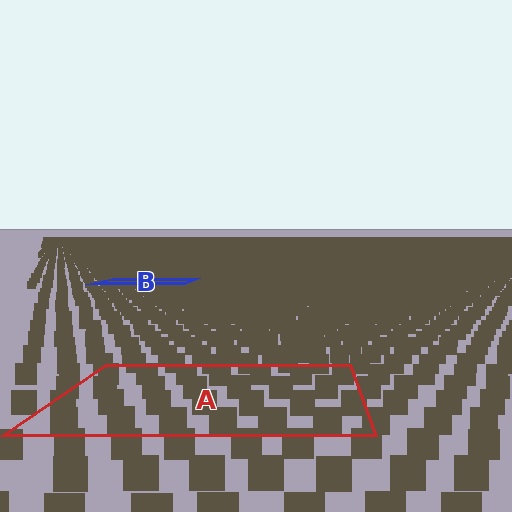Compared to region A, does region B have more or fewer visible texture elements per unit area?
Region B has more texture elements per unit area — they are packed more densely because it is farther away.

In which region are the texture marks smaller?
The texture marks are smaller in region B, because it is farther away.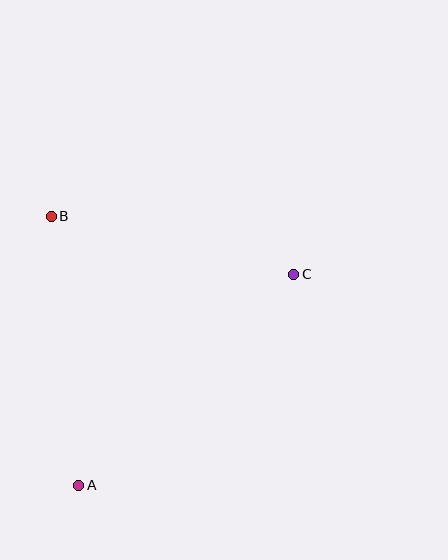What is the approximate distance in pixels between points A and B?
The distance between A and B is approximately 270 pixels.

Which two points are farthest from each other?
Points A and C are farthest from each other.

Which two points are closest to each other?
Points B and C are closest to each other.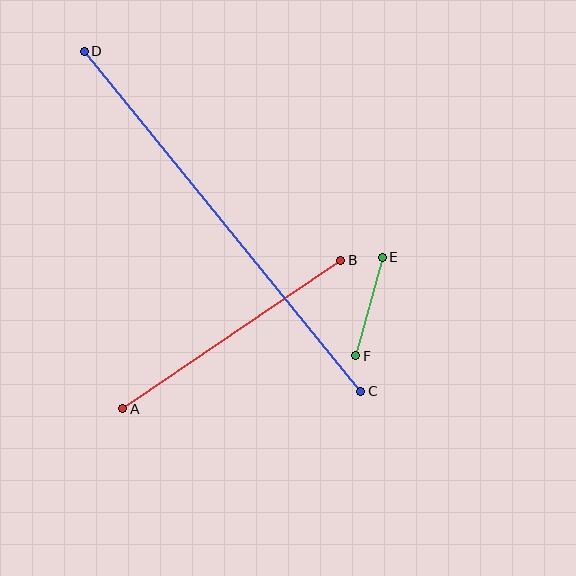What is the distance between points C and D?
The distance is approximately 438 pixels.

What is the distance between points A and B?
The distance is approximately 264 pixels.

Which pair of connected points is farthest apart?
Points C and D are farthest apart.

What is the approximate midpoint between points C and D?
The midpoint is at approximately (223, 221) pixels.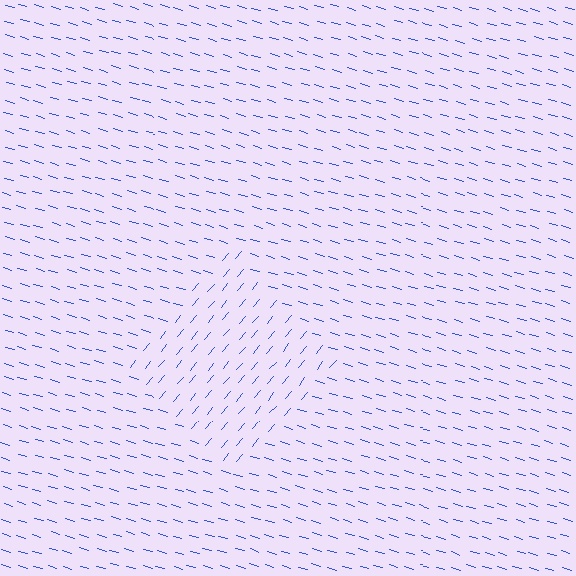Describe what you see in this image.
The image is filled with small blue line segments. A diamond region in the image has lines oriented differently from the surrounding lines, creating a visible texture boundary.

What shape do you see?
I see a diamond.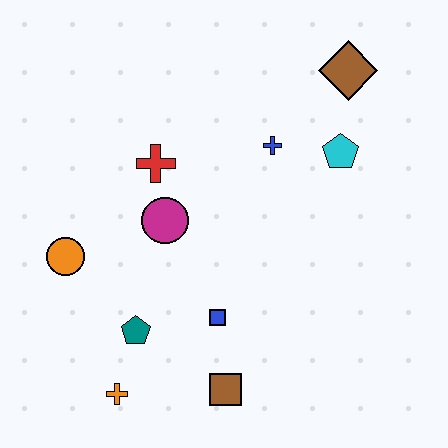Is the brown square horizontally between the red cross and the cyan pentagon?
Yes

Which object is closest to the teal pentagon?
The orange cross is closest to the teal pentagon.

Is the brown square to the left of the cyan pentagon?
Yes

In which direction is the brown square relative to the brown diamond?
The brown square is below the brown diamond.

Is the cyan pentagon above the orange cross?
Yes